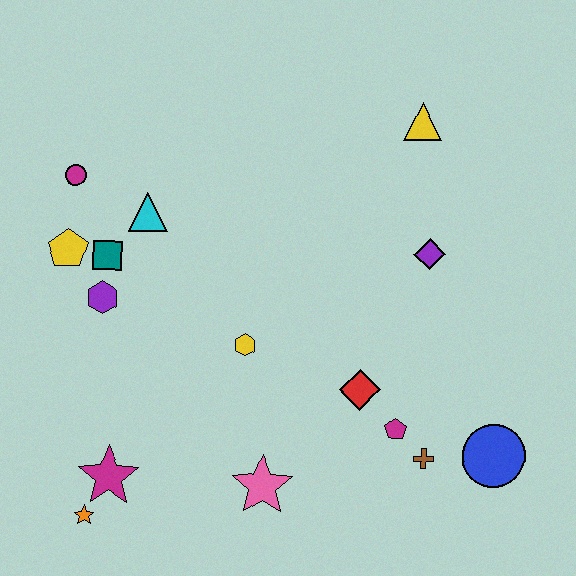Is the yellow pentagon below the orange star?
No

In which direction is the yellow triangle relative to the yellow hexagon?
The yellow triangle is above the yellow hexagon.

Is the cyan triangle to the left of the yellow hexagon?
Yes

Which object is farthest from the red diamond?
The magenta circle is farthest from the red diamond.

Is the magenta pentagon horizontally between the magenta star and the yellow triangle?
Yes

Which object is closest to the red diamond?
The magenta pentagon is closest to the red diamond.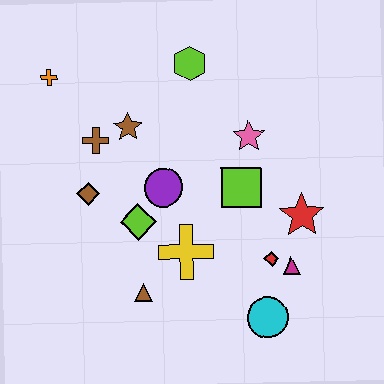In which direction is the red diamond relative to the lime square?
The red diamond is below the lime square.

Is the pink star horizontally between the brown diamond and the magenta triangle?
Yes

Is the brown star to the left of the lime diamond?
Yes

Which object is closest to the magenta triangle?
The red diamond is closest to the magenta triangle.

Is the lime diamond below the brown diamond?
Yes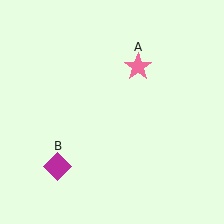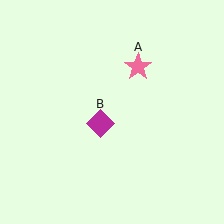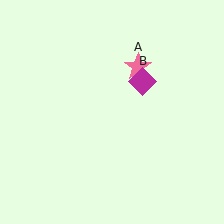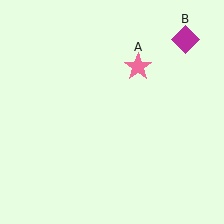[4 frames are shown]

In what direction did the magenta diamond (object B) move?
The magenta diamond (object B) moved up and to the right.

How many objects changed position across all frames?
1 object changed position: magenta diamond (object B).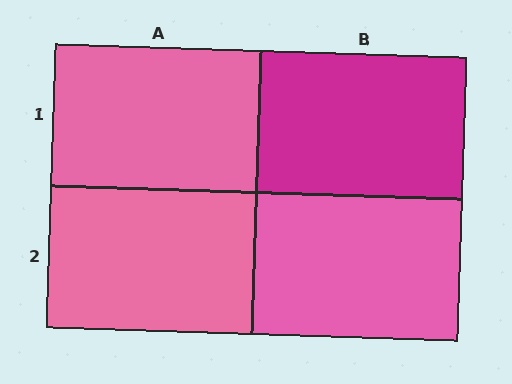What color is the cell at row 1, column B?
Magenta.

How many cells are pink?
3 cells are pink.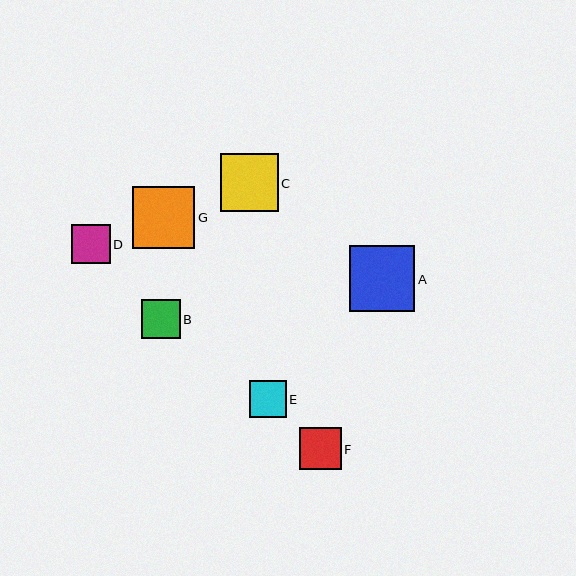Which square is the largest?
Square A is the largest with a size of approximately 65 pixels.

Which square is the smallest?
Square E is the smallest with a size of approximately 37 pixels.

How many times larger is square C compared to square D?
Square C is approximately 1.5 times the size of square D.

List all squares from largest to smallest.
From largest to smallest: A, G, C, F, D, B, E.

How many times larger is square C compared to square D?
Square C is approximately 1.5 times the size of square D.